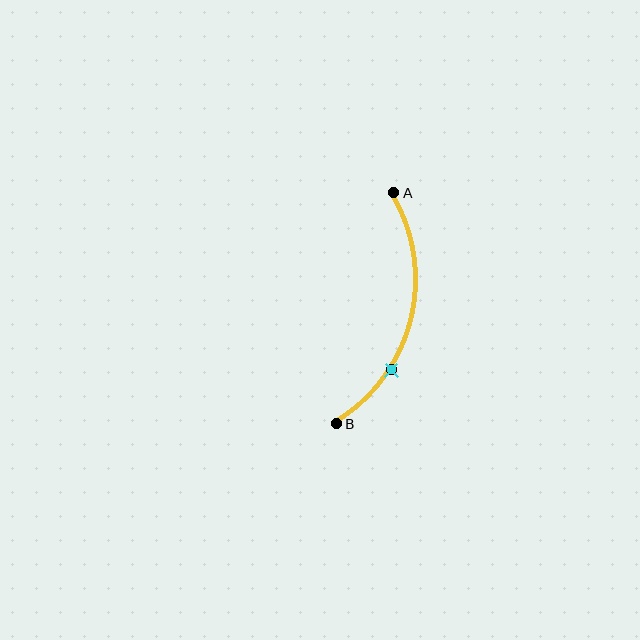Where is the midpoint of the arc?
The arc midpoint is the point on the curve farthest from the straight line joining A and B. It sits to the right of that line.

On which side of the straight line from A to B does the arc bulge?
The arc bulges to the right of the straight line connecting A and B.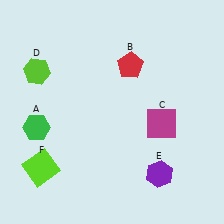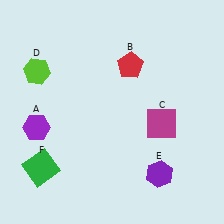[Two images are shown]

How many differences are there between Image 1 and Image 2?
There are 2 differences between the two images.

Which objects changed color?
A changed from green to purple. F changed from lime to green.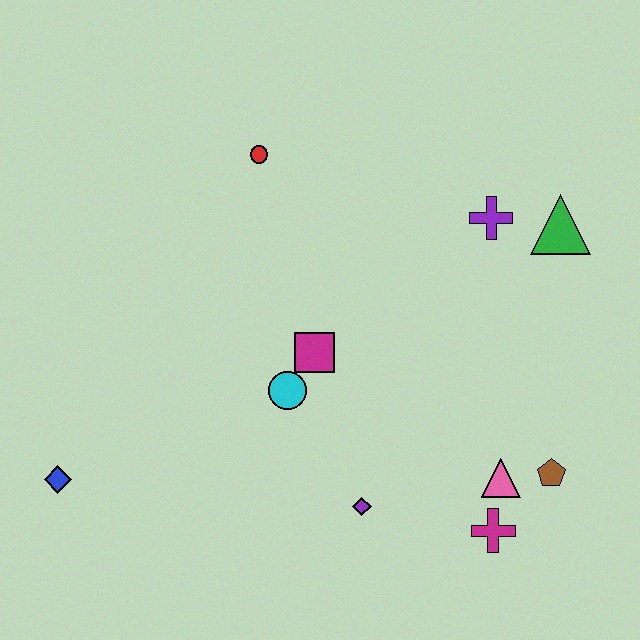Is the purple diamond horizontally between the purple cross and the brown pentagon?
No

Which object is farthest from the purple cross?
The blue diamond is farthest from the purple cross.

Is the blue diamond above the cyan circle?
No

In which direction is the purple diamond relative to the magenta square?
The purple diamond is below the magenta square.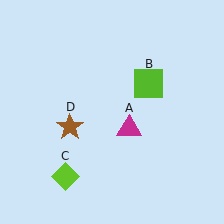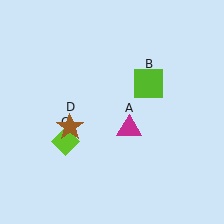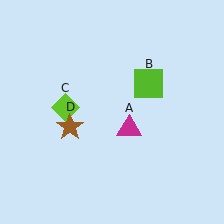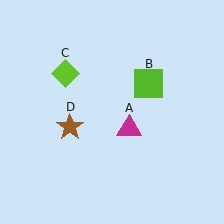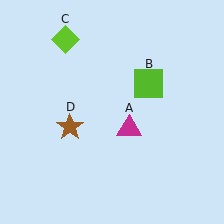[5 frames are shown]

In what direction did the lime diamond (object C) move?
The lime diamond (object C) moved up.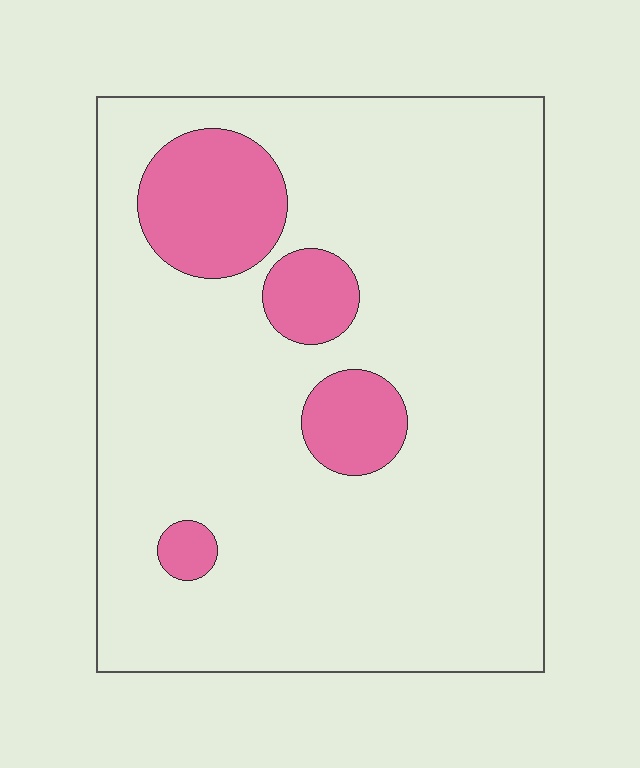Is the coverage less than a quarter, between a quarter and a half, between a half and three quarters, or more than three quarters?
Less than a quarter.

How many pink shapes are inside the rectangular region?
4.